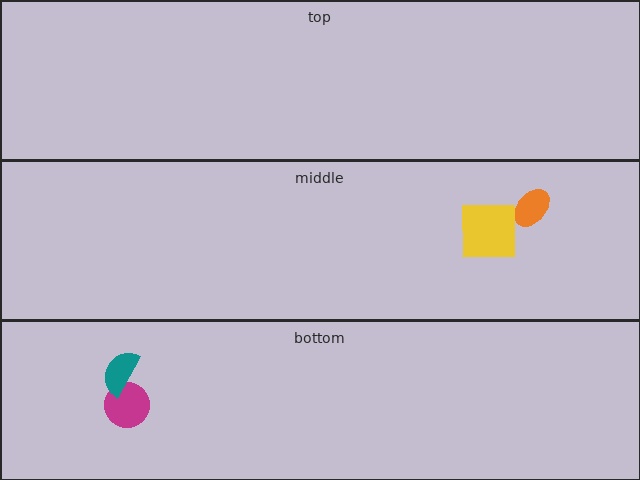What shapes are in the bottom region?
The magenta circle, the teal semicircle.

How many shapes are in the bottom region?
2.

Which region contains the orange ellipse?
The middle region.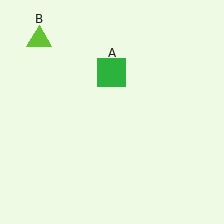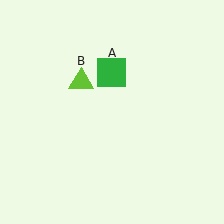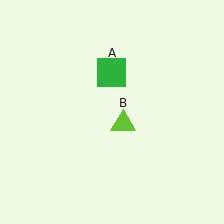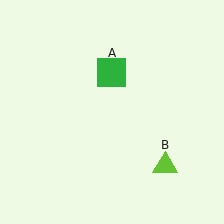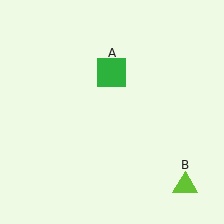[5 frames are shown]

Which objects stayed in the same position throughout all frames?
Green square (object A) remained stationary.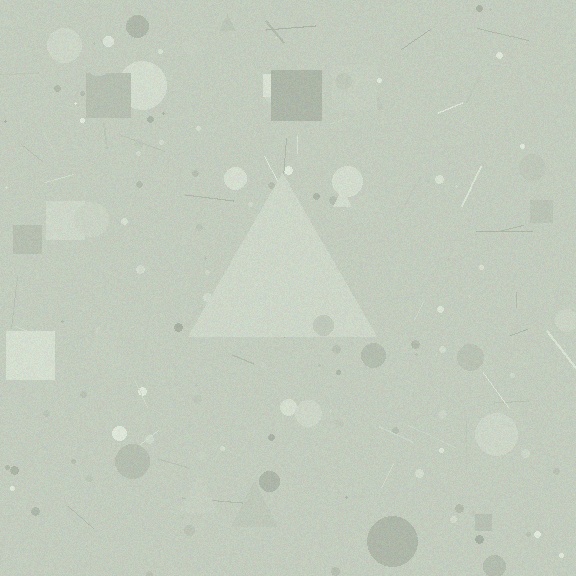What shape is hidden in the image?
A triangle is hidden in the image.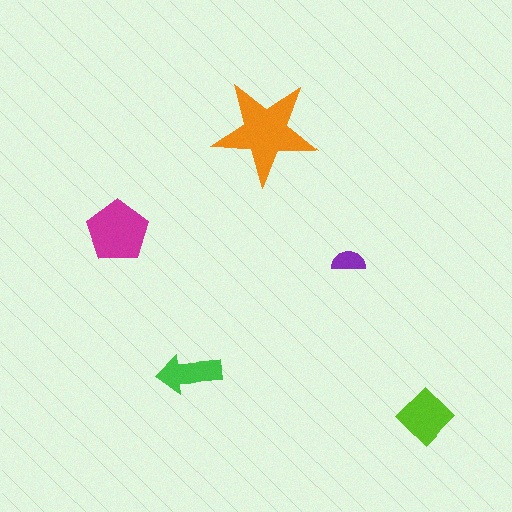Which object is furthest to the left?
The magenta pentagon is leftmost.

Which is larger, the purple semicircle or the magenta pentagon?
The magenta pentagon.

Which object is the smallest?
The purple semicircle.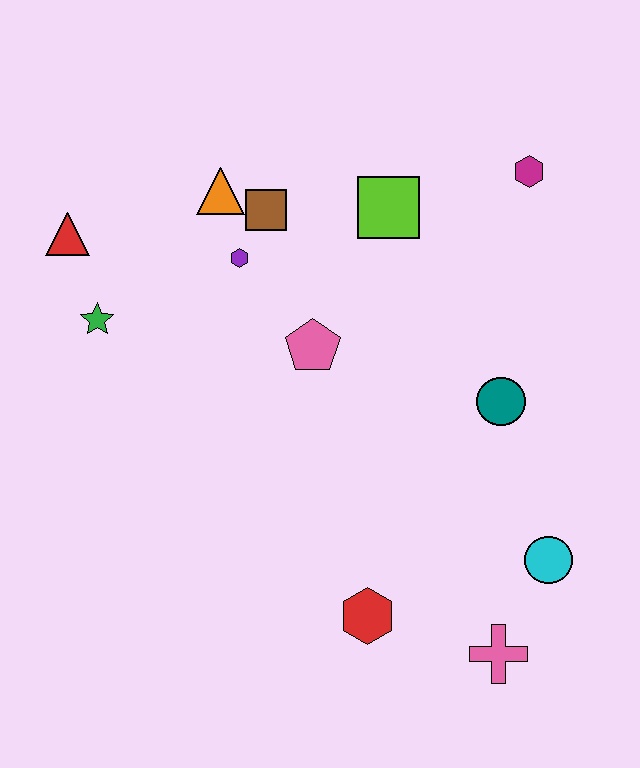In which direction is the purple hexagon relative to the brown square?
The purple hexagon is below the brown square.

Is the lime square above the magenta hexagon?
No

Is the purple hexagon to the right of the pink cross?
No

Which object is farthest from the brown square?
The pink cross is farthest from the brown square.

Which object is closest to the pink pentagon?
The purple hexagon is closest to the pink pentagon.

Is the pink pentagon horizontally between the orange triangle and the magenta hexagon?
Yes